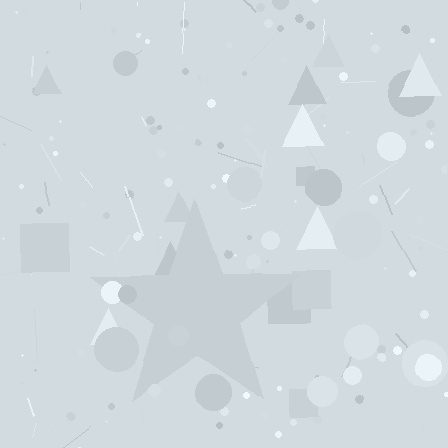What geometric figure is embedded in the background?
A star is embedded in the background.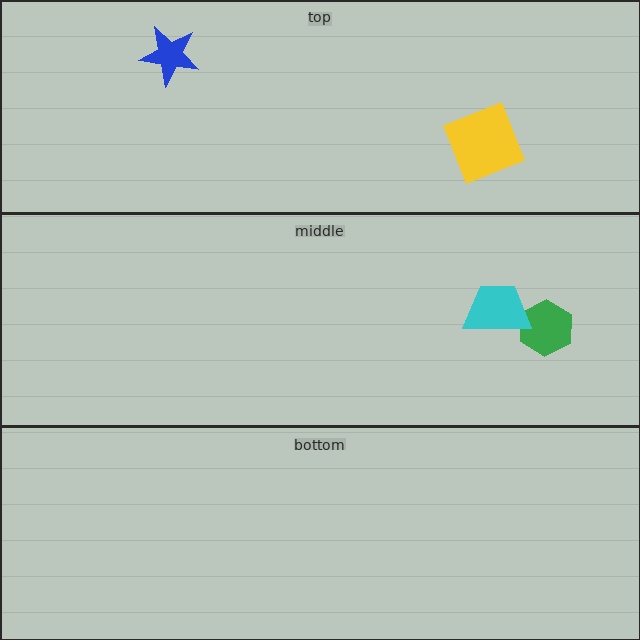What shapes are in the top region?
The blue star, the yellow square.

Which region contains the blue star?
The top region.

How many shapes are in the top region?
2.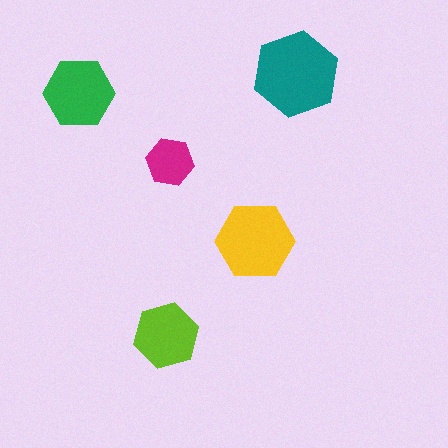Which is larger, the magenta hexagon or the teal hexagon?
The teal one.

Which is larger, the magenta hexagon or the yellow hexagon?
The yellow one.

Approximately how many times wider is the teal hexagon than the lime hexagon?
About 1.5 times wider.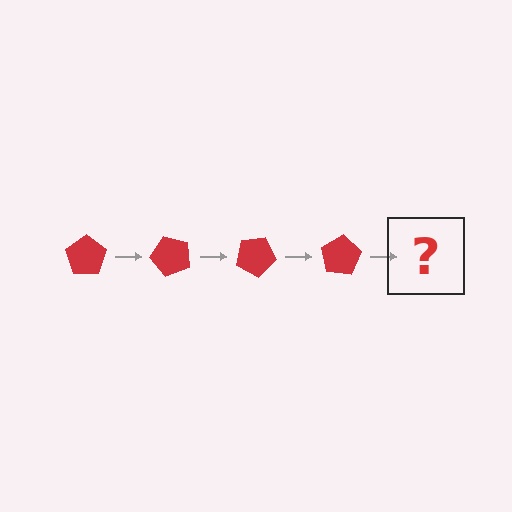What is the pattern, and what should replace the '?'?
The pattern is that the pentagon rotates 50 degrees each step. The '?' should be a red pentagon rotated 200 degrees.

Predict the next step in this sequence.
The next step is a red pentagon rotated 200 degrees.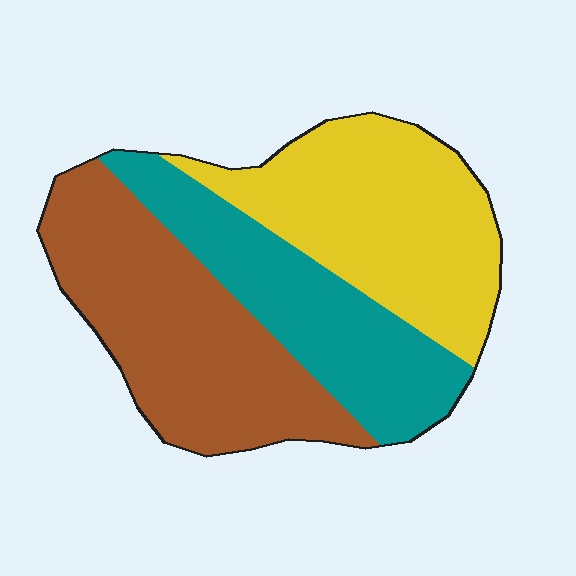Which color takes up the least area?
Teal, at roughly 30%.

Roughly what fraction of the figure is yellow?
Yellow covers 35% of the figure.